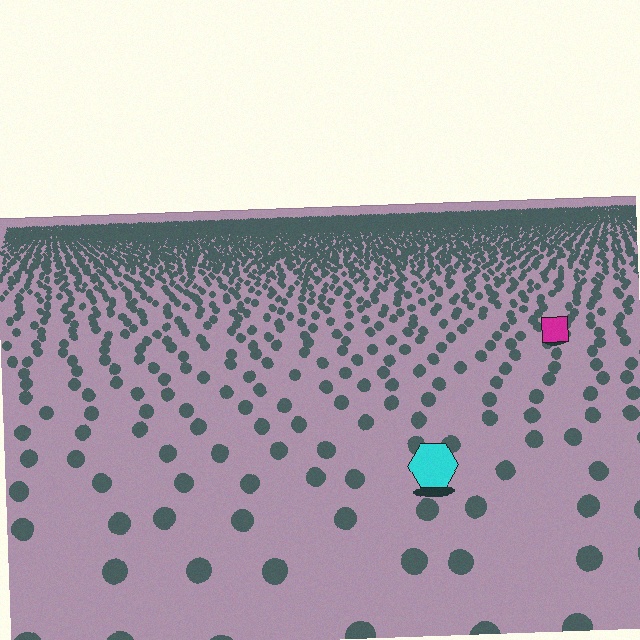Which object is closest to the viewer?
The cyan hexagon is closest. The texture marks near it are larger and more spread out.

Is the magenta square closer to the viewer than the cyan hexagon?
No. The cyan hexagon is closer — you can tell from the texture gradient: the ground texture is coarser near it.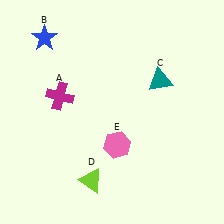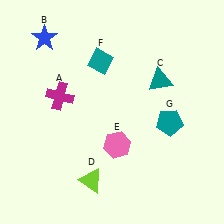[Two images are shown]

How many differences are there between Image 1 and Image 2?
There are 2 differences between the two images.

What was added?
A teal diamond (F), a teal pentagon (G) were added in Image 2.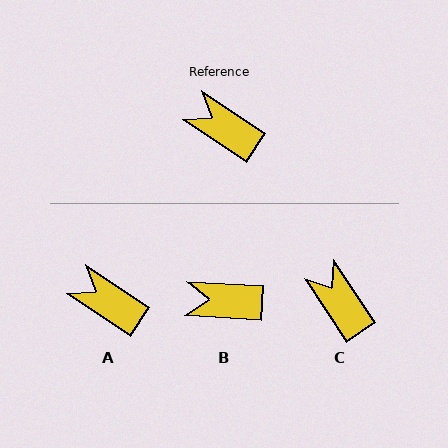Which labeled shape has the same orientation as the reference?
A.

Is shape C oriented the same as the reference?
No, it is off by about 22 degrees.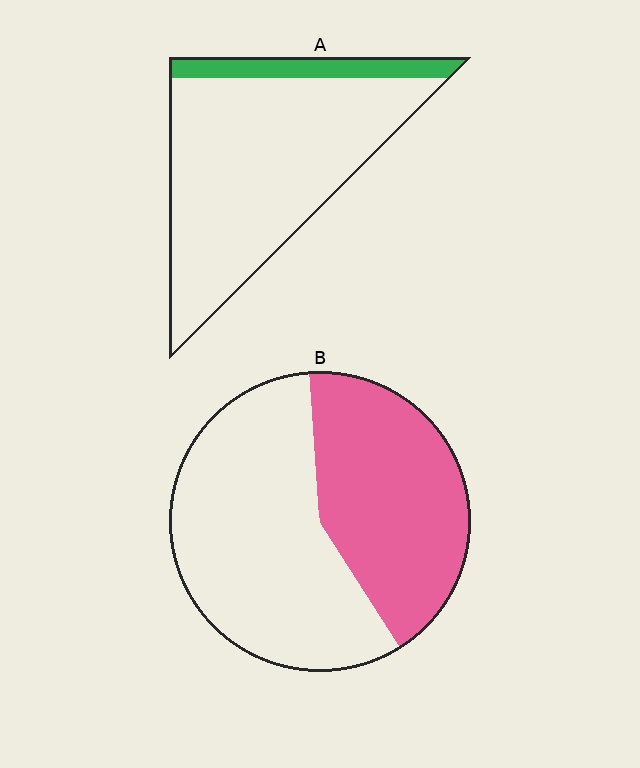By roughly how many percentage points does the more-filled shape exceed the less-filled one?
By roughly 30 percentage points (B over A).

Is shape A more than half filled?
No.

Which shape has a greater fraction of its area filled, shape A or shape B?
Shape B.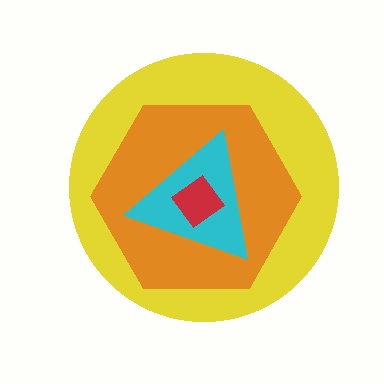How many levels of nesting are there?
4.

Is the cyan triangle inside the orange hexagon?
Yes.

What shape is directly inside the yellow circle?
The orange hexagon.